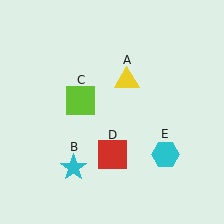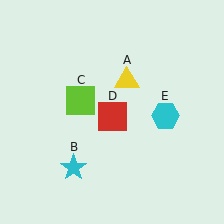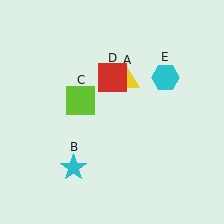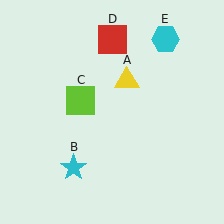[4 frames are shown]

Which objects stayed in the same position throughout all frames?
Yellow triangle (object A) and cyan star (object B) and lime square (object C) remained stationary.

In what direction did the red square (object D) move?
The red square (object D) moved up.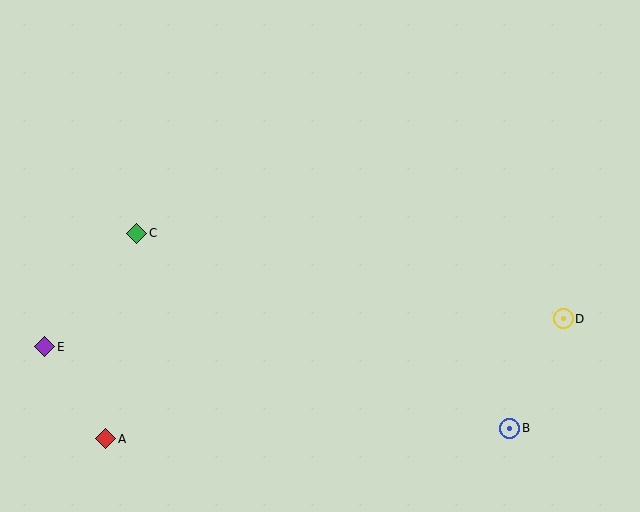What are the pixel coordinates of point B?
Point B is at (510, 428).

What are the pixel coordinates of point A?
Point A is at (106, 439).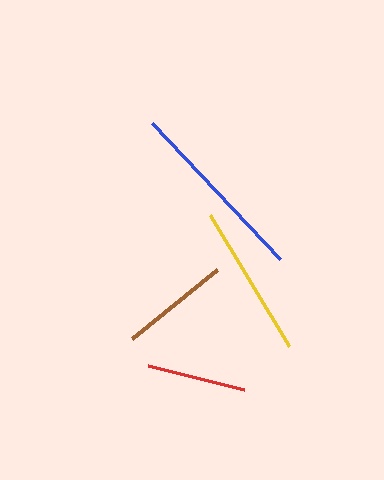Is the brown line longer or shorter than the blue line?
The blue line is longer than the brown line.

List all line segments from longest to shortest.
From longest to shortest: blue, yellow, brown, red.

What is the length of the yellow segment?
The yellow segment is approximately 153 pixels long.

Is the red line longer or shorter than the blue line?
The blue line is longer than the red line.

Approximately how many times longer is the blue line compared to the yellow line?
The blue line is approximately 1.2 times the length of the yellow line.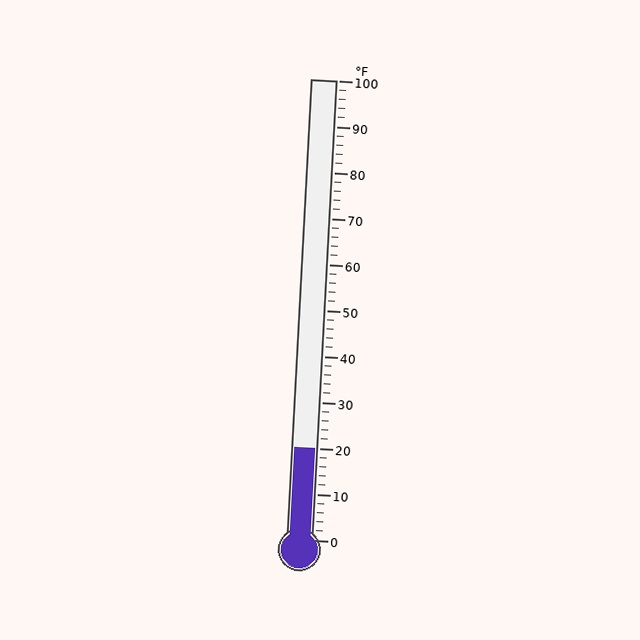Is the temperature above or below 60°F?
The temperature is below 60°F.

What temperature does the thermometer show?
The thermometer shows approximately 20°F.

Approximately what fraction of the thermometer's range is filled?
The thermometer is filled to approximately 20% of its range.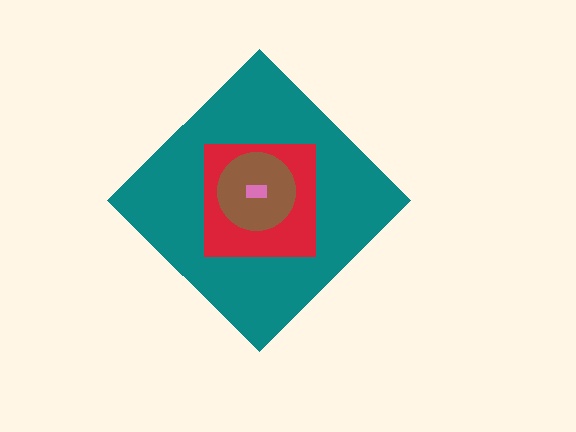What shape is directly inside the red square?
The brown circle.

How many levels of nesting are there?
4.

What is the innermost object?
The pink rectangle.